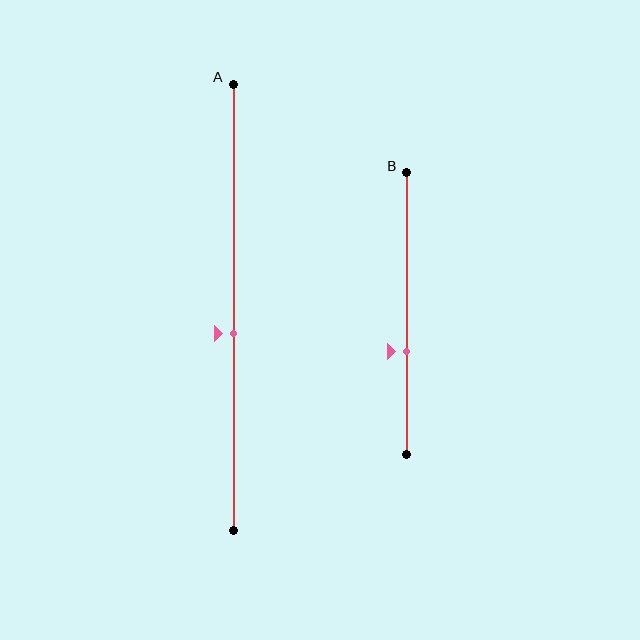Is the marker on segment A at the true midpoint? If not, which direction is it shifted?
No, the marker on segment A is shifted downward by about 6% of the segment length.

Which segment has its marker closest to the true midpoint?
Segment A has its marker closest to the true midpoint.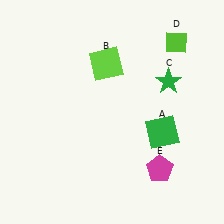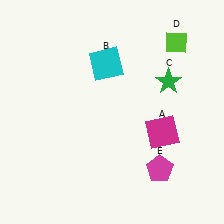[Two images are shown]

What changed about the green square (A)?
In Image 1, A is green. In Image 2, it changed to magenta.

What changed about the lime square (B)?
In Image 1, B is lime. In Image 2, it changed to cyan.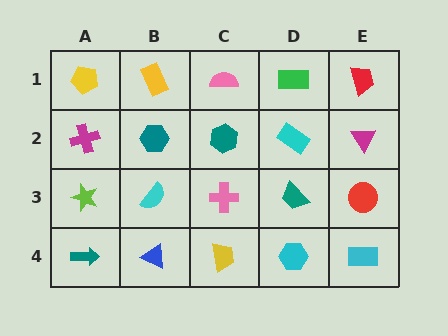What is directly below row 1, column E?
A magenta triangle.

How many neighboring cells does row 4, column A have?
2.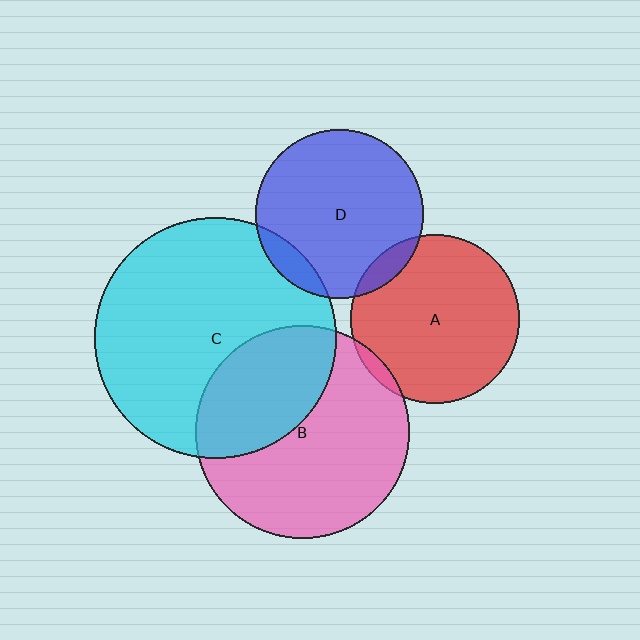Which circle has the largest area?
Circle C (cyan).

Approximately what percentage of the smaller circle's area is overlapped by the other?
Approximately 10%.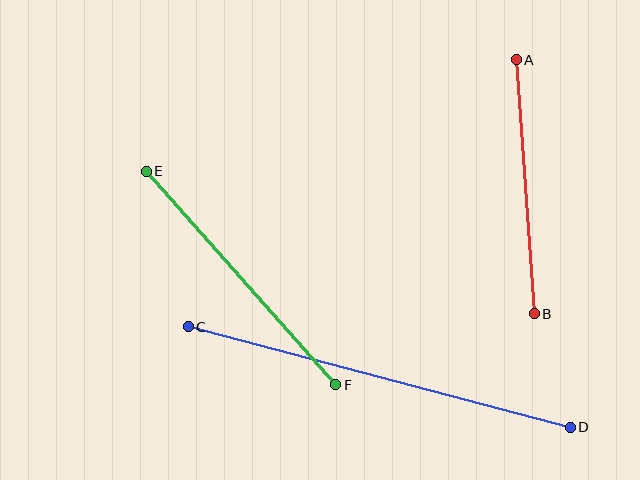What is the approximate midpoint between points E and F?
The midpoint is at approximately (241, 278) pixels.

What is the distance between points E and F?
The distance is approximately 286 pixels.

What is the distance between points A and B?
The distance is approximately 255 pixels.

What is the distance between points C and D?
The distance is approximately 395 pixels.